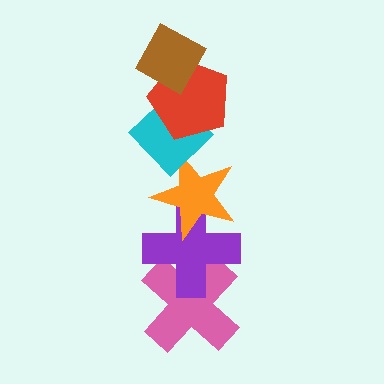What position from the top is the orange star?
The orange star is 4th from the top.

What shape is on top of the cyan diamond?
The red pentagon is on top of the cyan diamond.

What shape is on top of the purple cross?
The orange star is on top of the purple cross.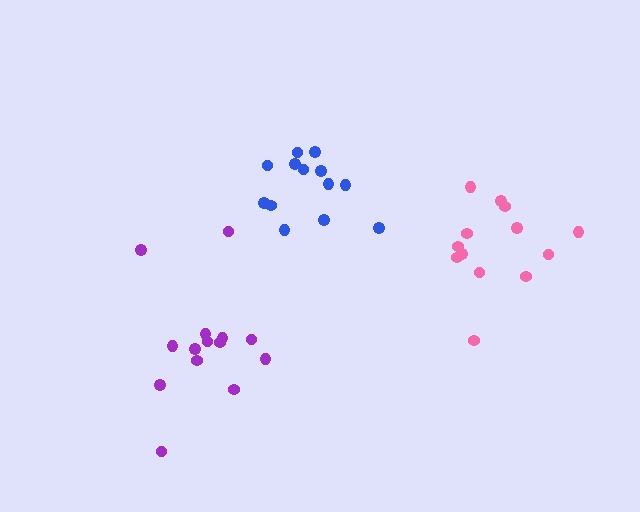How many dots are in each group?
Group 1: 14 dots, Group 2: 13 dots, Group 3: 13 dots (40 total).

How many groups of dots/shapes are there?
There are 3 groups.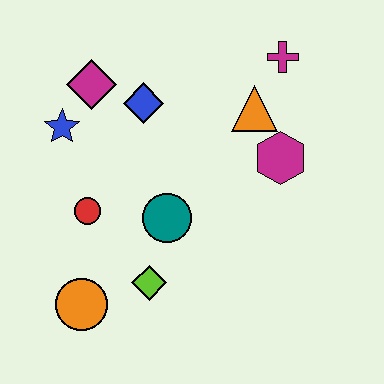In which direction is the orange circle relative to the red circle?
The orange circle is below the red circle.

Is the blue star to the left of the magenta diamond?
Yes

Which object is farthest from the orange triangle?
The orange circle is farthest from the orange triangle.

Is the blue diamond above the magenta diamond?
No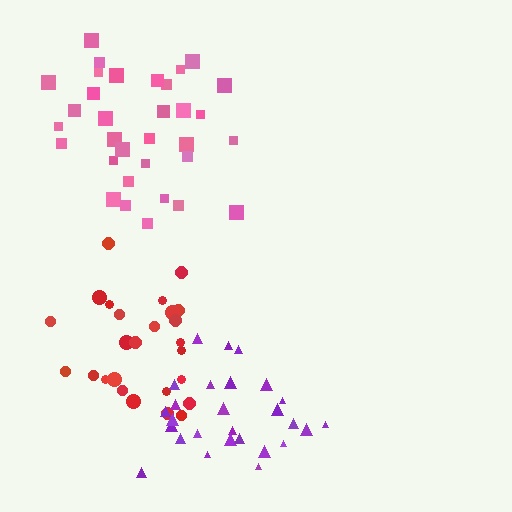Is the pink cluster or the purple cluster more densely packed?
Pink.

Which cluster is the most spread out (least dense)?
Purple.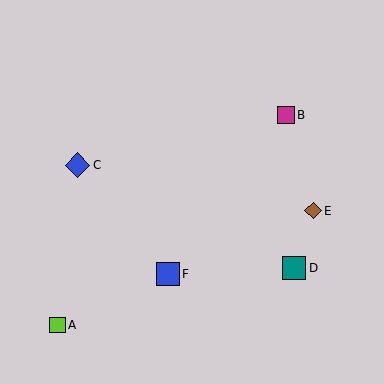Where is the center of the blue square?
The center of the blue square is at (168, 274).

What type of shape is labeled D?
Shape D is a teal square.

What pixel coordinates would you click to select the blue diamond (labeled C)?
Click at (78, 165) to select the blue diamond C.